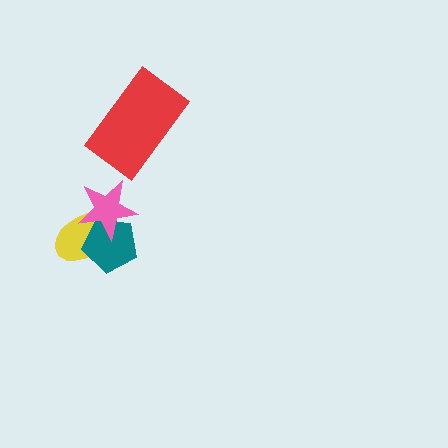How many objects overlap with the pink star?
2 objects overlap with the pink star.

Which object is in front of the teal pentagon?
The pink star is in front of the teal pentagon.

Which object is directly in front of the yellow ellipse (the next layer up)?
The teal pentagon is directly in front of the yellow ellipse.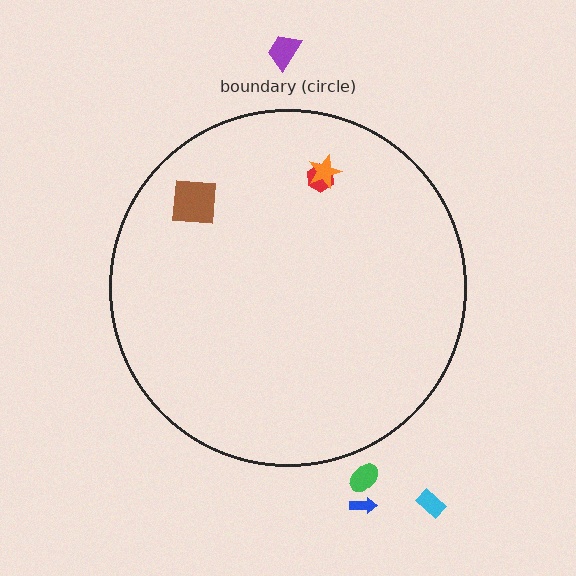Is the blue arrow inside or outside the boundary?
Outside.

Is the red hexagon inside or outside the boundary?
Inside.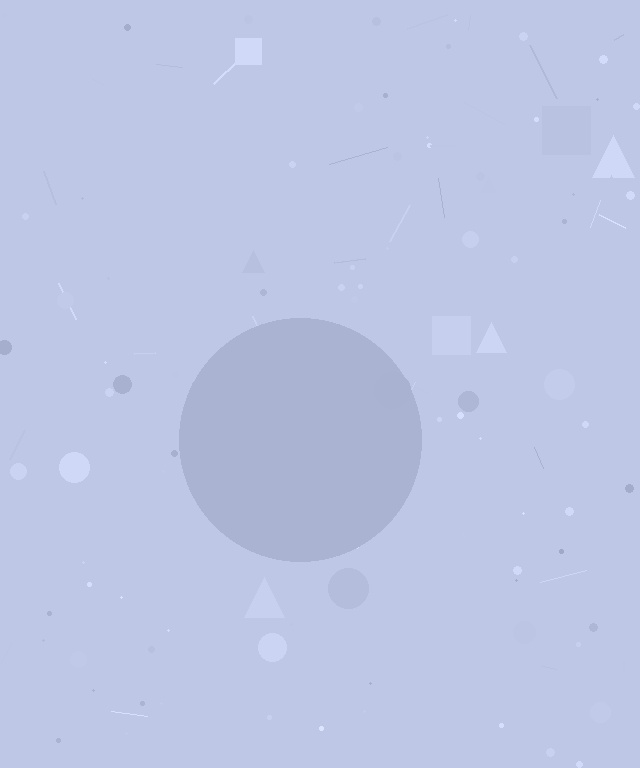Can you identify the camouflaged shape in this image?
The camouflaged shape is a circle.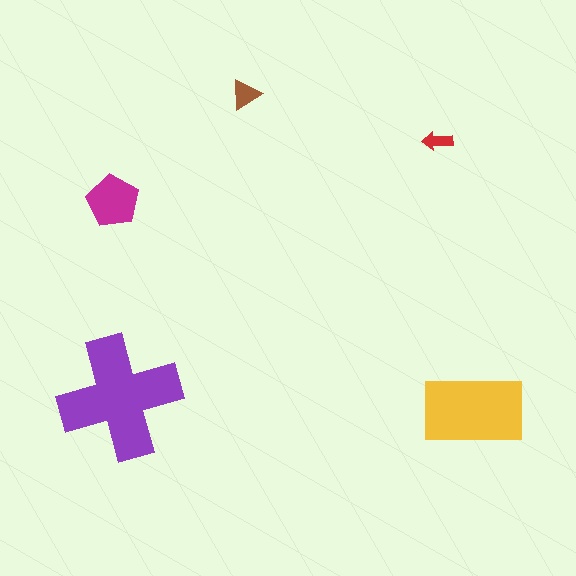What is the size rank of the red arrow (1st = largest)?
5th.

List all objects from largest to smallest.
The purple cross, the yellow rectangle, the magenta pentagon, the brown triangle, the red arrow.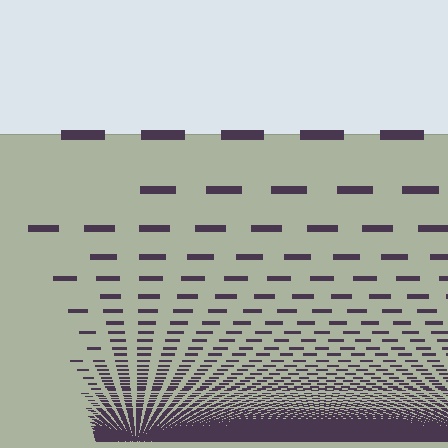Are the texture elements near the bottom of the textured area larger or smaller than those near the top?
Smaller. The gradient is inverted — elements near the bottom are smaller and denser.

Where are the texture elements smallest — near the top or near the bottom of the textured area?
Near the bottom.